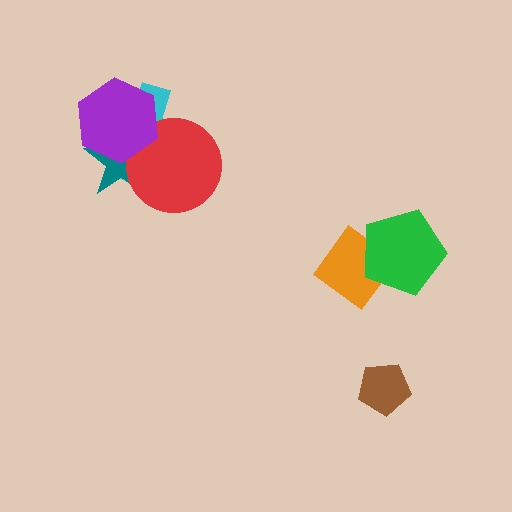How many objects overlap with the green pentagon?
1 object overlaps with the green pentagon.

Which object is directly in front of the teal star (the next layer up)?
The red circle is directly in front of the teal star.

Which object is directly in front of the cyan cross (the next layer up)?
The teal star is directly in front of the cyan cross.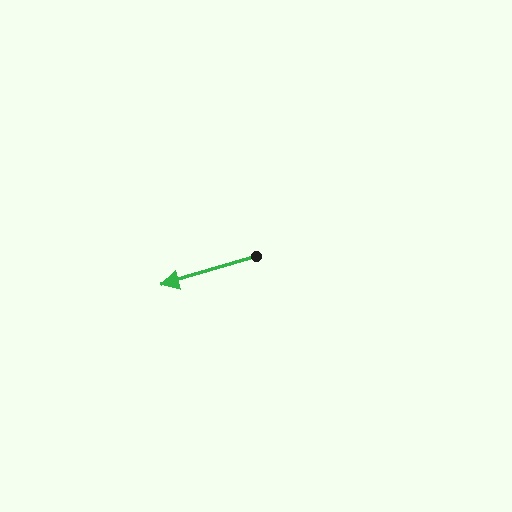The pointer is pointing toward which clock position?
Roughly 8 o'clock.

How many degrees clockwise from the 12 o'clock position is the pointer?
Approximately 253 degrees.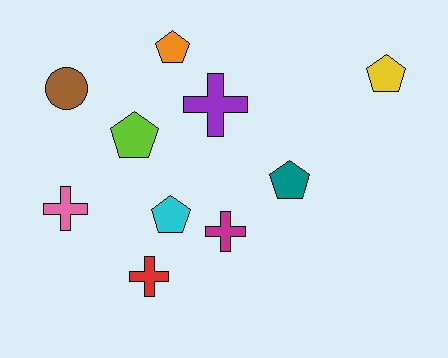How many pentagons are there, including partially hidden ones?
There are 5 pentagons.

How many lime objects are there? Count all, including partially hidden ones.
There is 1 lime object.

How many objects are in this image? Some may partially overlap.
There are 10 objects.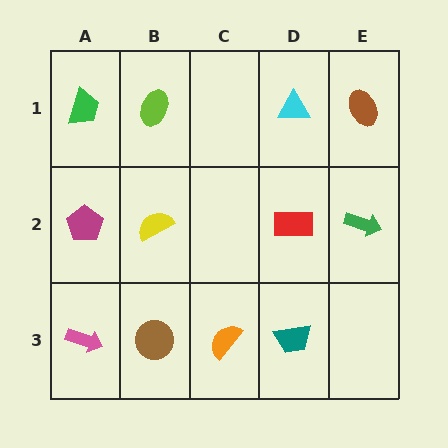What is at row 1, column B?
A lime ellipse.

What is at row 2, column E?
A green arrow.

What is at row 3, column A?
A pink arrow.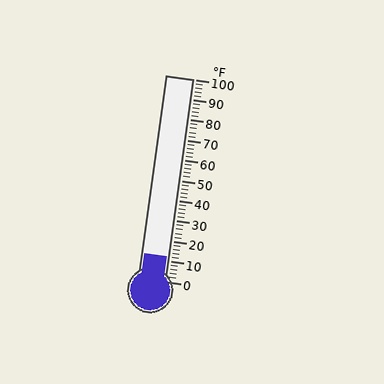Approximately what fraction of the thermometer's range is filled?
The thermometer is filled to approximately 10% of its range.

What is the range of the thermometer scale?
The thermometer scale ranges from 0°F to 100°F.